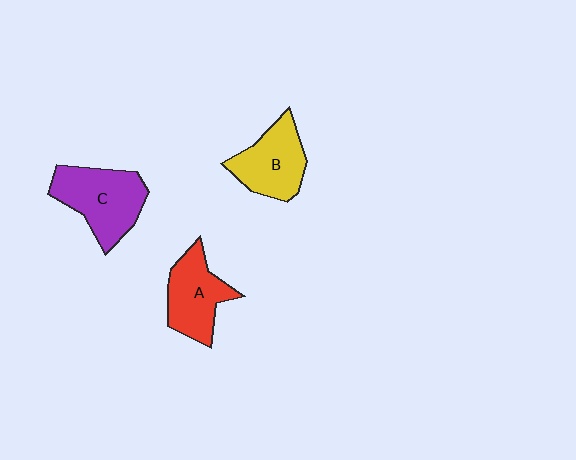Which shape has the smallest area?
Shape A (red).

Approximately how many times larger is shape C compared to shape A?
Approximately 1.2 times.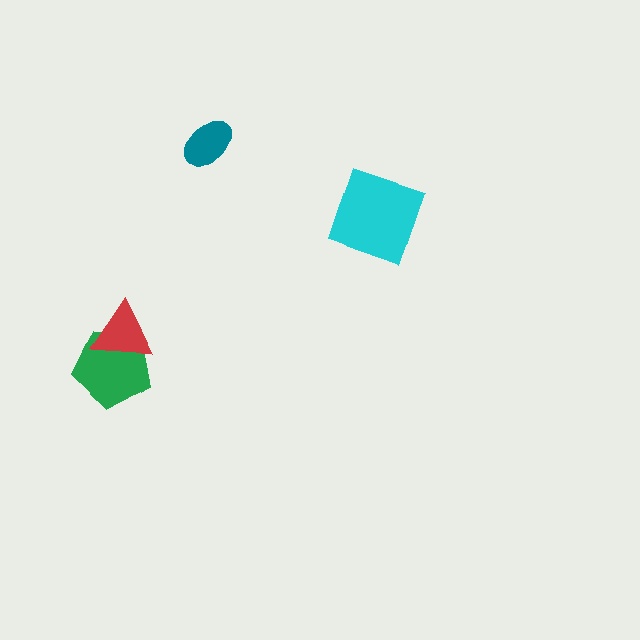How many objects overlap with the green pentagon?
1 object overlaps with the green pentagon.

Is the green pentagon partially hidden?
Yes, it is partially covered by another shape.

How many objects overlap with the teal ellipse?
0 objects overlap with the teal ellipse.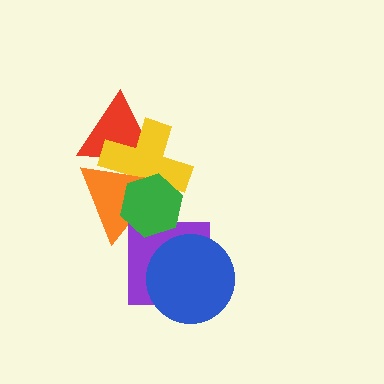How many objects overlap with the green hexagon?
3 objects overlap with the green hexagon.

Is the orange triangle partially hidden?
Yes, it is partially covered by another shape.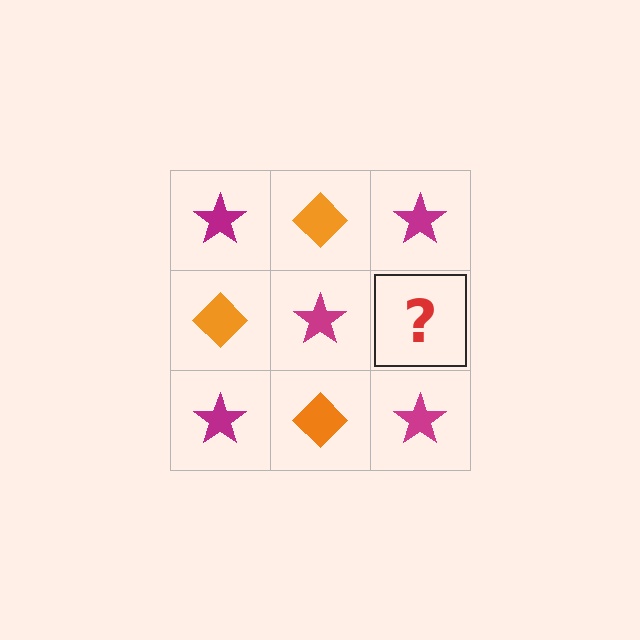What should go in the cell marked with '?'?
The missing cell should contain an orange diamond.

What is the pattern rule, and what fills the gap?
The rule is that it alternates magenta star and orange diamond in a checkerboard pattern. The gap should be filled with an orange diamond.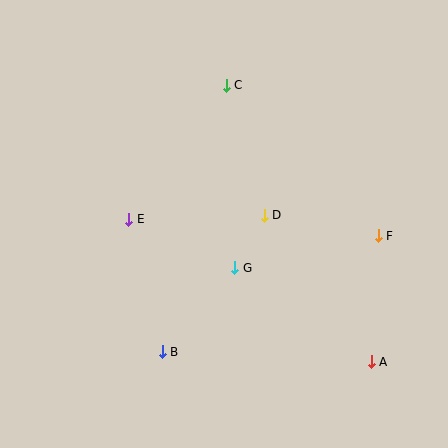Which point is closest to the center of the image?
Point D at (264, 215) is closest to the center.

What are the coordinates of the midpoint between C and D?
The midpoint between C and D is at (245, 150).